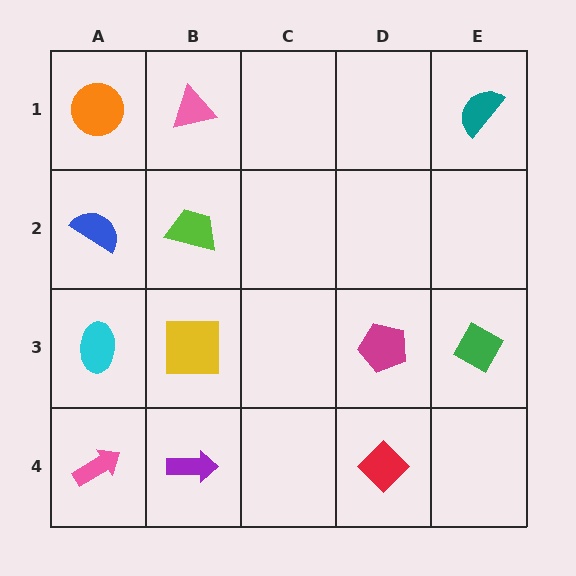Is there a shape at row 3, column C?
No, that cell is empty.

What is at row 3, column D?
A magenta pentagon.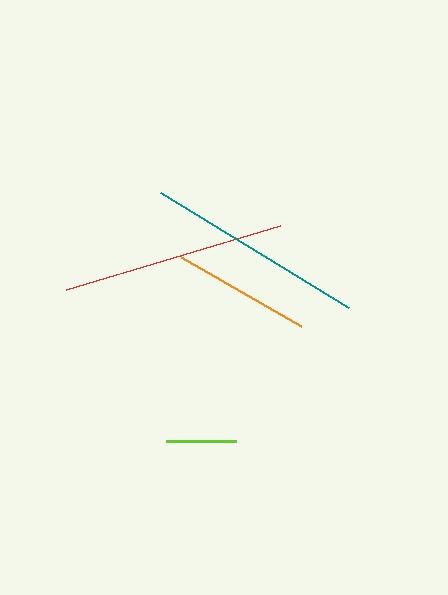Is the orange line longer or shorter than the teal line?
The teal line is longer than the orange line.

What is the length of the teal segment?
The teal segment is approximately 221 pixels long.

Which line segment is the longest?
The red line is the longest at approximately 224 pixels.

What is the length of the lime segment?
The lime segment is approximately 70 pixels long.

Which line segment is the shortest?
The lime line is the shortest at approximately 70 pixels.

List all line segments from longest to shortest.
From longest to shortest: red, teal, orange, lime.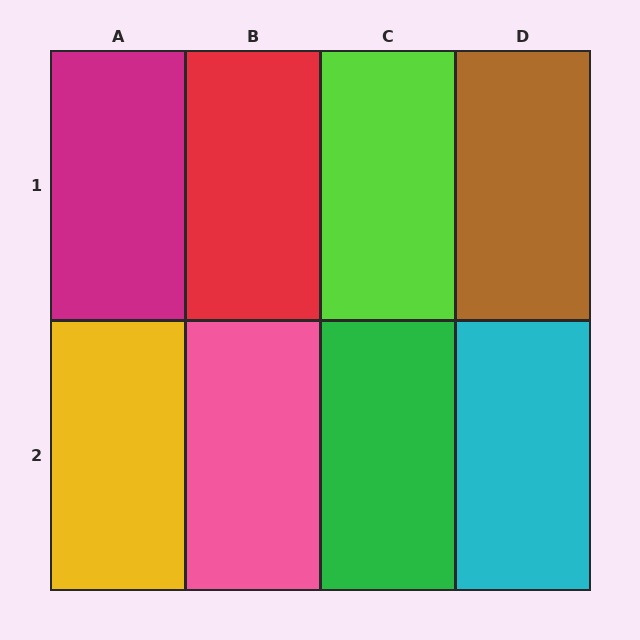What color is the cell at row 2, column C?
Green.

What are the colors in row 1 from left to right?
Magenta, red, lime, brown.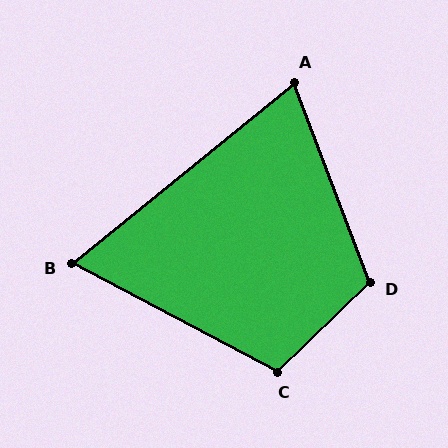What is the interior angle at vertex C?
Approximately 108 degrees (obtuse).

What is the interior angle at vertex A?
Approximately 72 degrees (acute).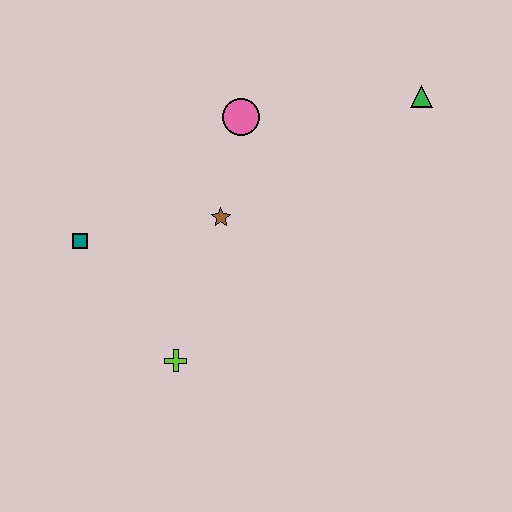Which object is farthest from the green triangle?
The teal square is farthest from the green triangle.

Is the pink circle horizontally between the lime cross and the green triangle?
Yes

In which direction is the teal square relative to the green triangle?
The teal square is to the left of the green triangle.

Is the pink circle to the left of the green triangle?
Yes